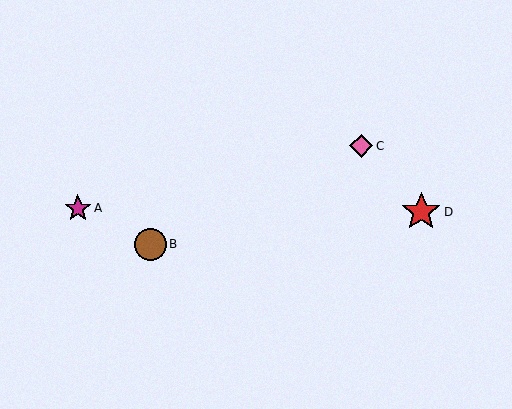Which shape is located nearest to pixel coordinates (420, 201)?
The red star (labeled D) at (421, 212) is nearest to that location.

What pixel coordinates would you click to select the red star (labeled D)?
Click at (421, 212) to select the red star D.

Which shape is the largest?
The red star (labeled D) is the largest.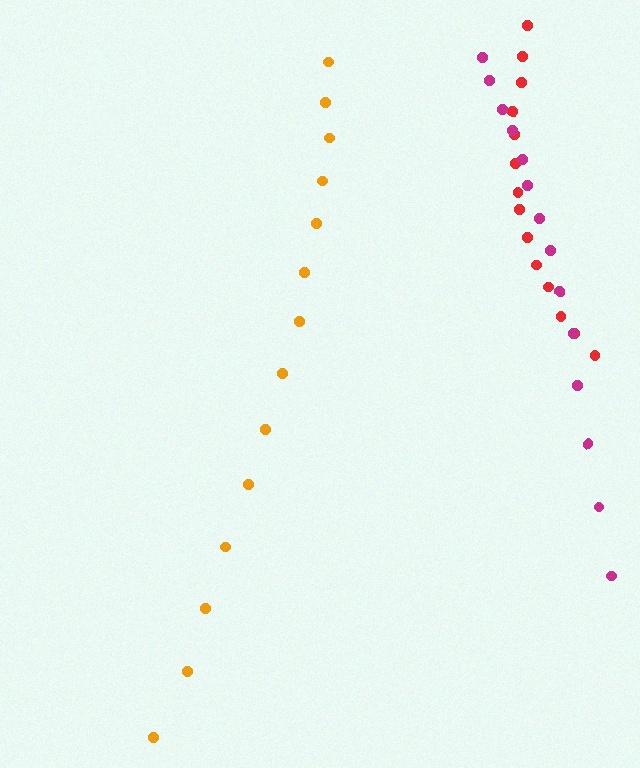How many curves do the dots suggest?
There are 3 distinct paths.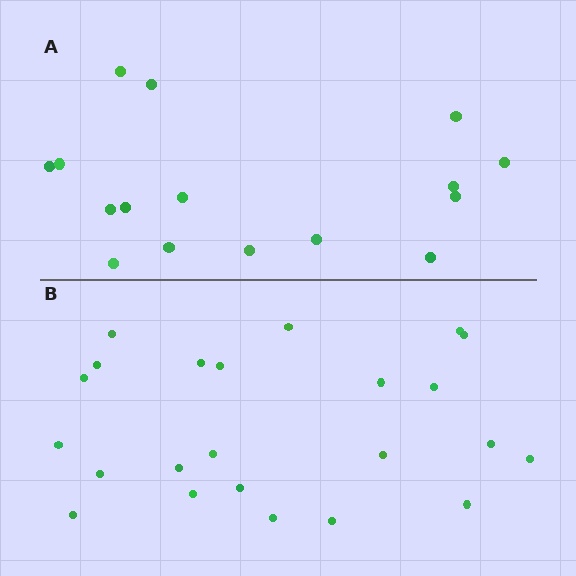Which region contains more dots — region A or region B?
Region B (the bottom region) has more dots.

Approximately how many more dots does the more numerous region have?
Region B has roughly 8 or so more dots than region A.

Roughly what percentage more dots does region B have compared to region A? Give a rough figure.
About 45% more.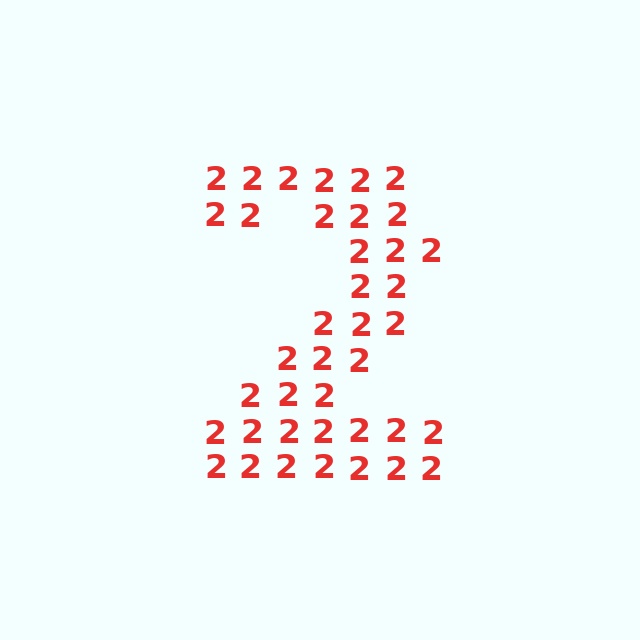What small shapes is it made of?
It is made of small digit 2's.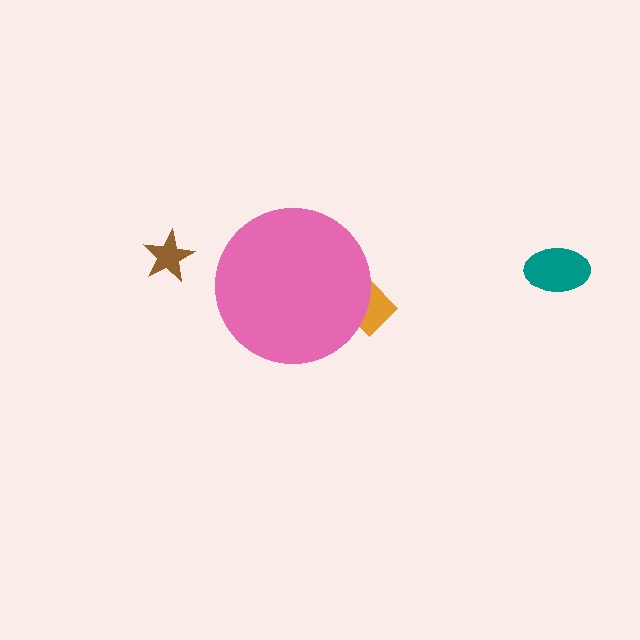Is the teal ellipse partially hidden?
No, the teal ellipse is fully visible.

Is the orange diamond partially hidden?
Yes, the orange diamond is partially hidden behind the pink circle.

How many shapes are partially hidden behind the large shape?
1 shape is partially hidden.